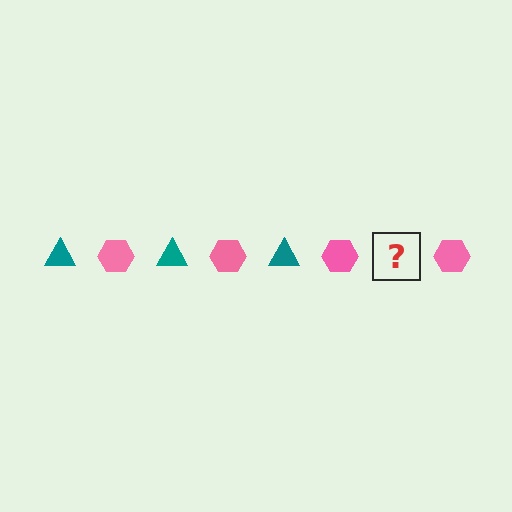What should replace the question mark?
The question mark should be replaced with a teal triangle.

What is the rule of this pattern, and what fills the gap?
The rule is that the pattern alternates between teal triangle and pink hexagon. The gap should be filled with a teal triangle.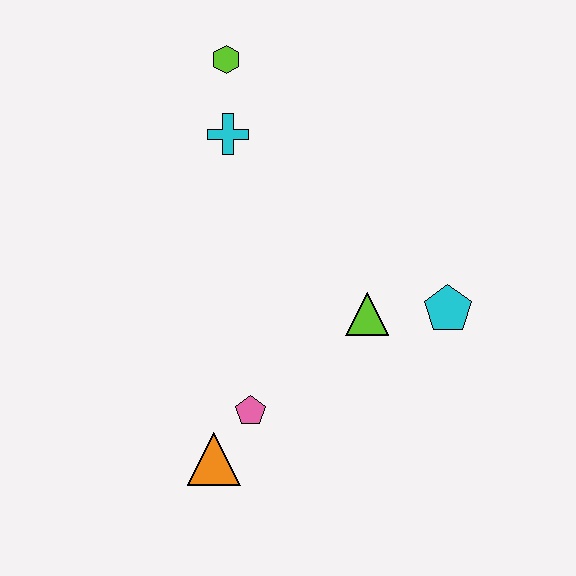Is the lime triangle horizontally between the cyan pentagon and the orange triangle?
Yes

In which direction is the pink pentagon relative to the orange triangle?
The pink pentagon is above the orange triangle.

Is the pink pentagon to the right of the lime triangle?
No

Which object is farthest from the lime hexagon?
The orange triangle is farthest from the lime hexagon.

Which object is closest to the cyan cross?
The lime hexagon is closest to the cyan cross.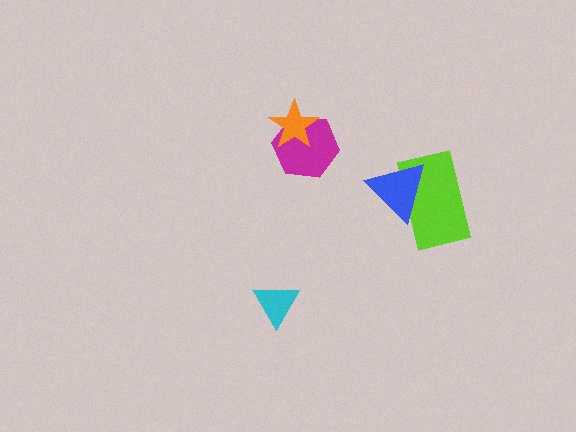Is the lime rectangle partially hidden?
Yes, it is partially covered by another shape.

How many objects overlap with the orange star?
1 object overlaps with the orange star.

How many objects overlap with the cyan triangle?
0 objects overlap with the cyan triangle.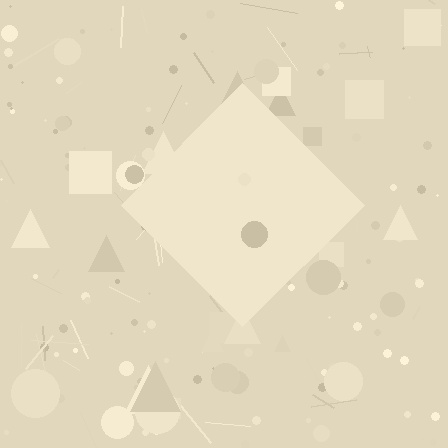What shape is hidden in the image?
A diamond is hidden in the image.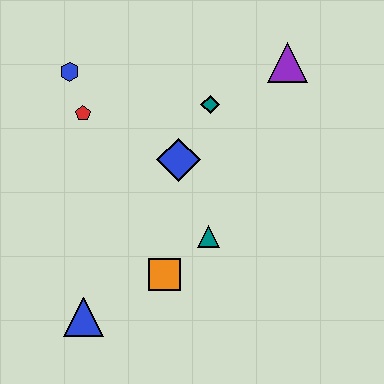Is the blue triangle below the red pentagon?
Yes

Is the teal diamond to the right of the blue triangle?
Yes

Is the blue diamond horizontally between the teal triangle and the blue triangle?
Yes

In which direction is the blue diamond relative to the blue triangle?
The blue diamond is above the blue triangle.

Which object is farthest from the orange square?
The purple triangle is farthest from the orange square.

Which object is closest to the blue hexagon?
The red pentagon is closest to the blue hexagon.